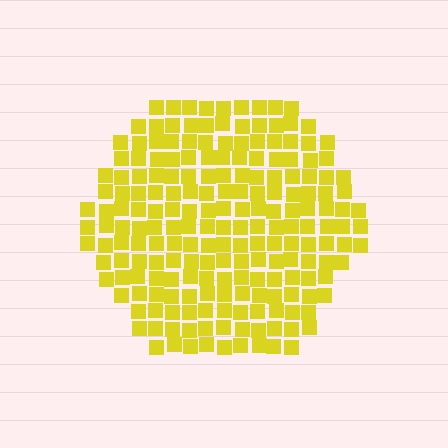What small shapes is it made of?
It is made of small squares.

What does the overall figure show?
The overall figure shows a hexagon.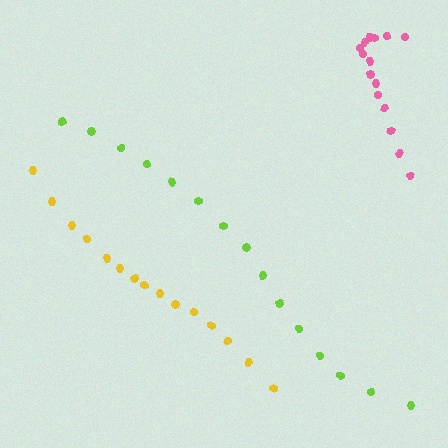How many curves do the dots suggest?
There are 3 distinct paths.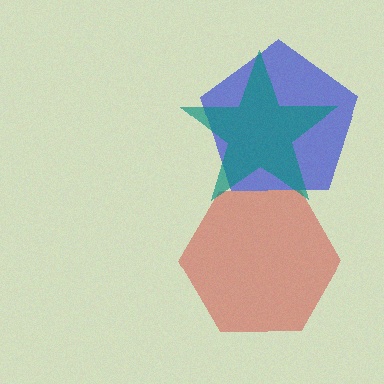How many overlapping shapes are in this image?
There are 3 overlapping shapes in the image.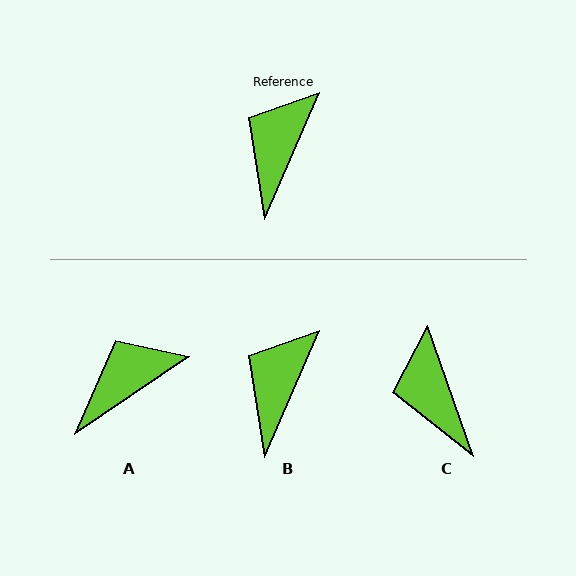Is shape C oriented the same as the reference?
No, it is off by about 43 degrees.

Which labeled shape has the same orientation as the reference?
B.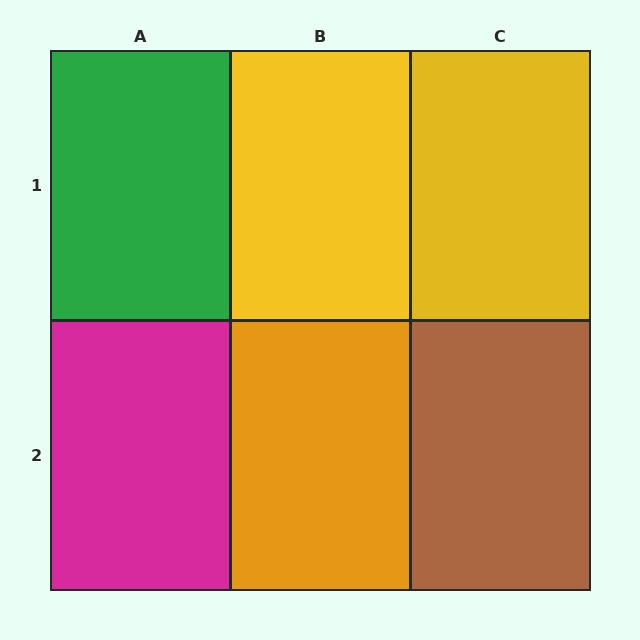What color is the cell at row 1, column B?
Yellow.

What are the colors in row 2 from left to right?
Magenta, orange, brown.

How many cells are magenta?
1 cell is magenta.